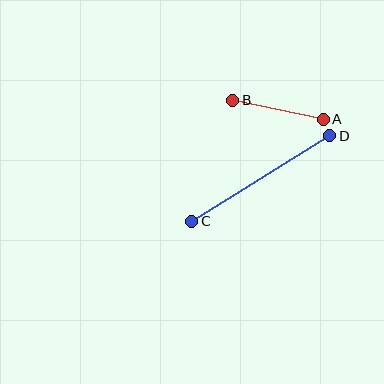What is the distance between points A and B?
The distance is approximately 93 pixels.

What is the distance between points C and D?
The distance is approximately 162 pixels.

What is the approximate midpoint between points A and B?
The midpoint is at approximately (278, 110) pixels.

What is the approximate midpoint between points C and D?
The midpoint is at approximately (261, 178) pixels.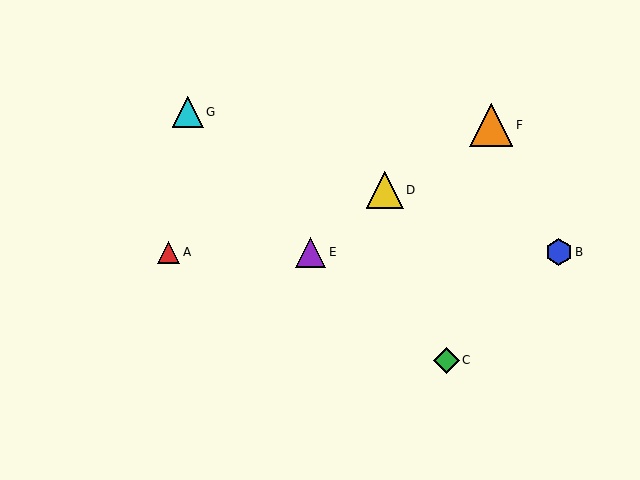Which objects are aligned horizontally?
Objects A, B, E are aligned horizontally.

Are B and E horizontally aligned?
Yes, both are at y≈252.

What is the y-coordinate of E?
Object E is at y≈252.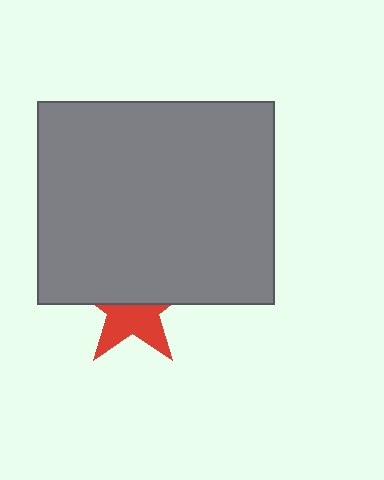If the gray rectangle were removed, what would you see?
You would see the complete red star.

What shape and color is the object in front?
The object in front is a gray rectangle.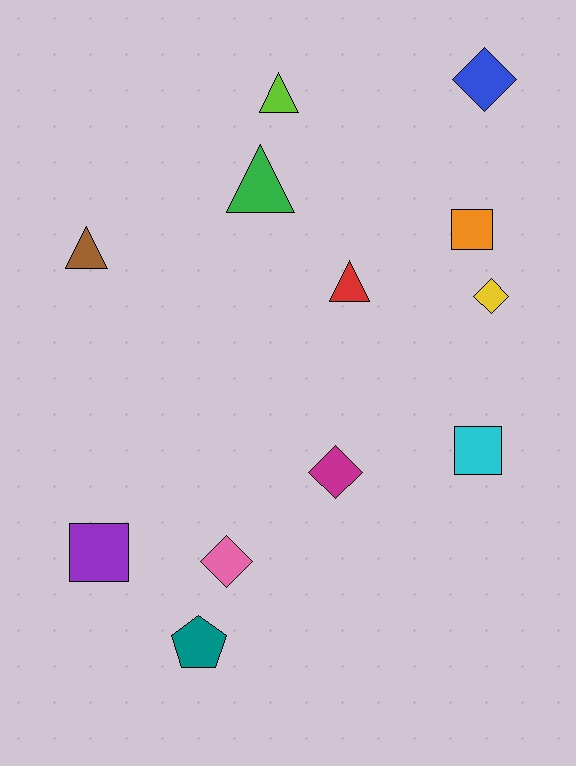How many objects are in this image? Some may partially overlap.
There are 12 objects.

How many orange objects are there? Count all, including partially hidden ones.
There is 1 orange object.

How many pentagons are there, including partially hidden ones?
There is 1 pentagon.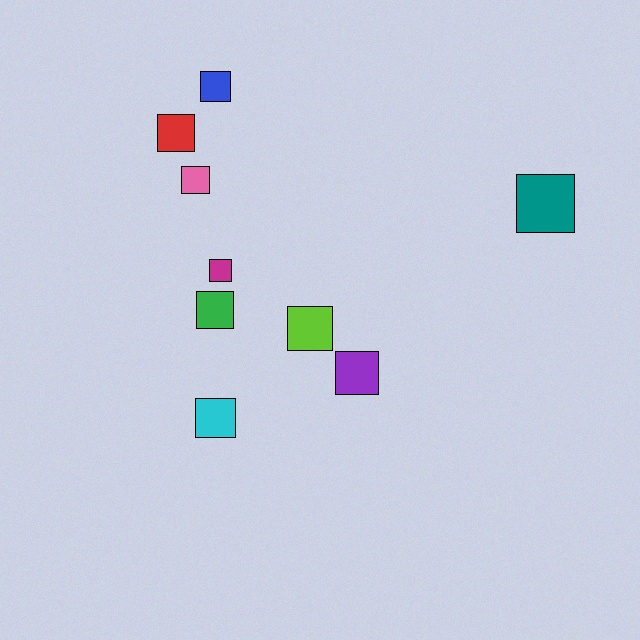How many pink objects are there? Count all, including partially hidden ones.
There is 1 pink object.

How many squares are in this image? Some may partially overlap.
There are 9 squares.